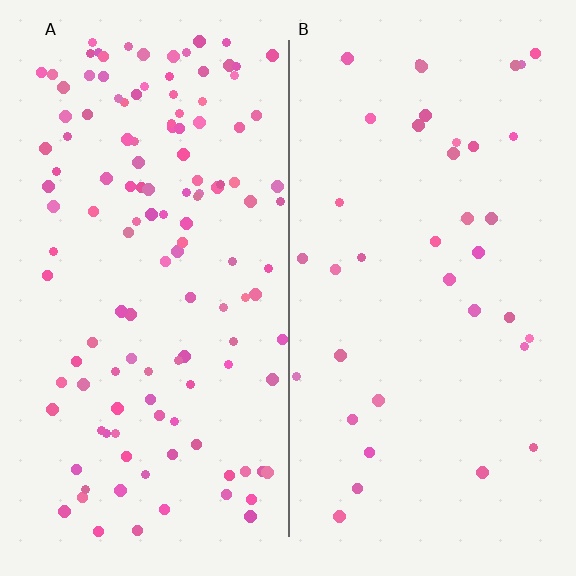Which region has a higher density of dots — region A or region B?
A (the left).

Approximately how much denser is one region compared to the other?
Approximately 3.4× — region A over region B.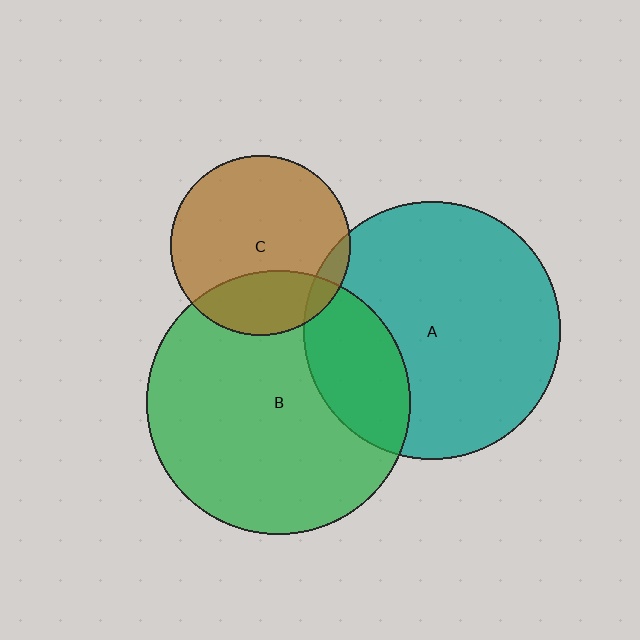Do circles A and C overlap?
Yes.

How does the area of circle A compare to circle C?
Approximately 2.1 times.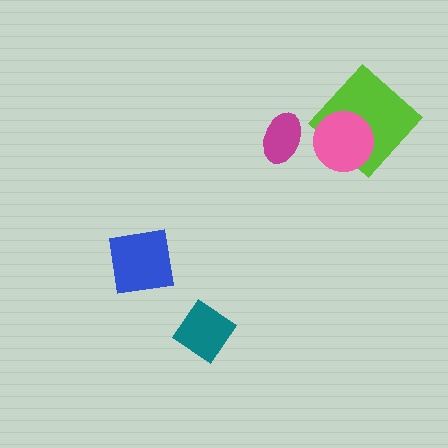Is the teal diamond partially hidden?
No, no other shape covers it.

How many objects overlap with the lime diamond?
1 object overlaps with the lime diamond.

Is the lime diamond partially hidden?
Yes, it is partially covered by another shape.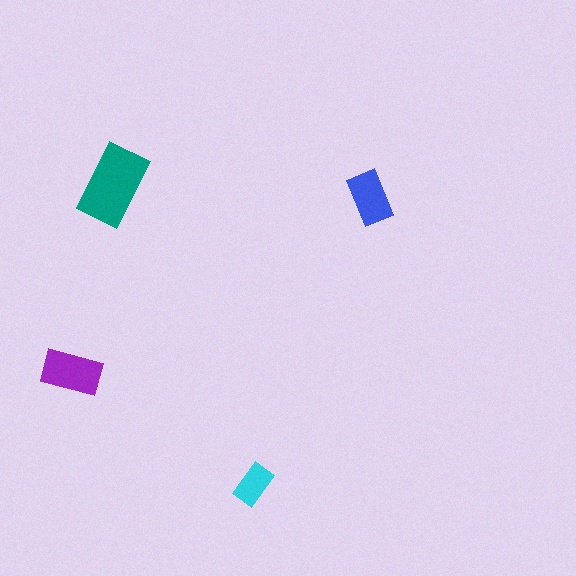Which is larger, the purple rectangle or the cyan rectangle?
The purple one.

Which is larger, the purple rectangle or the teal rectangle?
The teal one.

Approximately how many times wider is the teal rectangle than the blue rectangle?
About 1.5 times wider.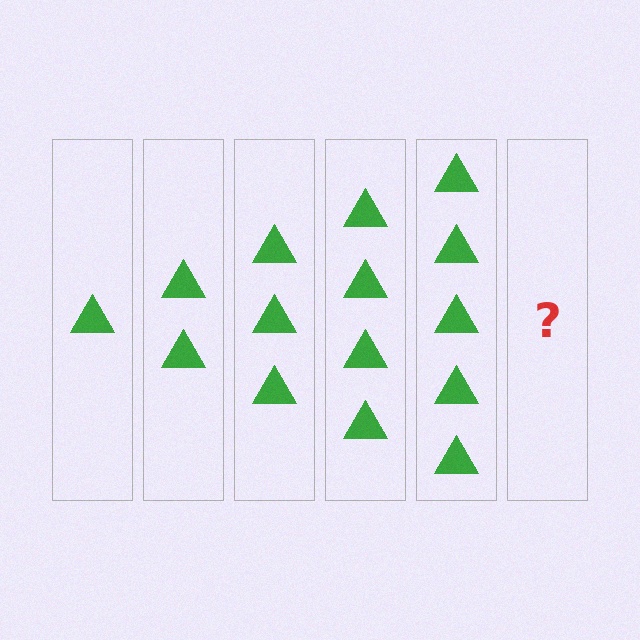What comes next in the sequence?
The next element should be 6 triangles.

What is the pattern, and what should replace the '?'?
The pattern is that each step adds one more triangle. The '?' should be 6 triangles.